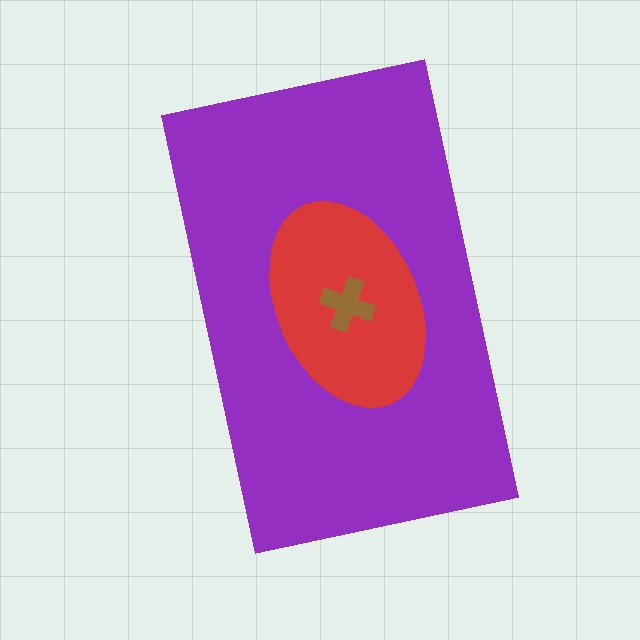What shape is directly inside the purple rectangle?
The red ellipse.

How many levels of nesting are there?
3.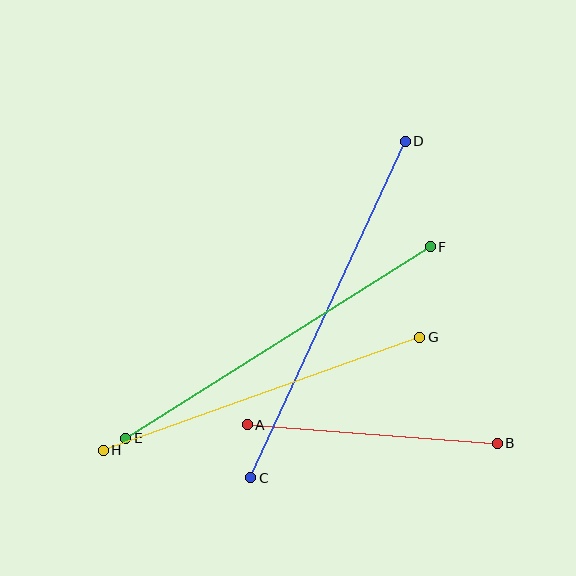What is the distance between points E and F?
The distance is approximately 360 pixels.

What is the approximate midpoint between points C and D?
The midpoint is at approximately (328, 310) pixels.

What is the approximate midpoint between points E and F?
The midpoint is at approximately (278, 342) pixels.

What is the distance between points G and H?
The distance is approximately 336 pixels.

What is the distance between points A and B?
The distance is approximately 251 pixels.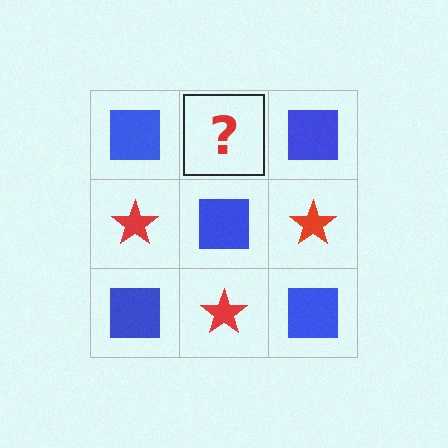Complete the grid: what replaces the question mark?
The question mark should be replaced with a red star.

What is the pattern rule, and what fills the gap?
The rule is that it alternates blue square and red star in a checkerboard pattern. The gap should be filled with a red star.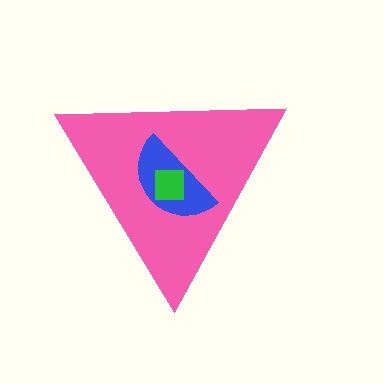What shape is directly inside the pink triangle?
The blue semicircle.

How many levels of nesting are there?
3.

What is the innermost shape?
The green square.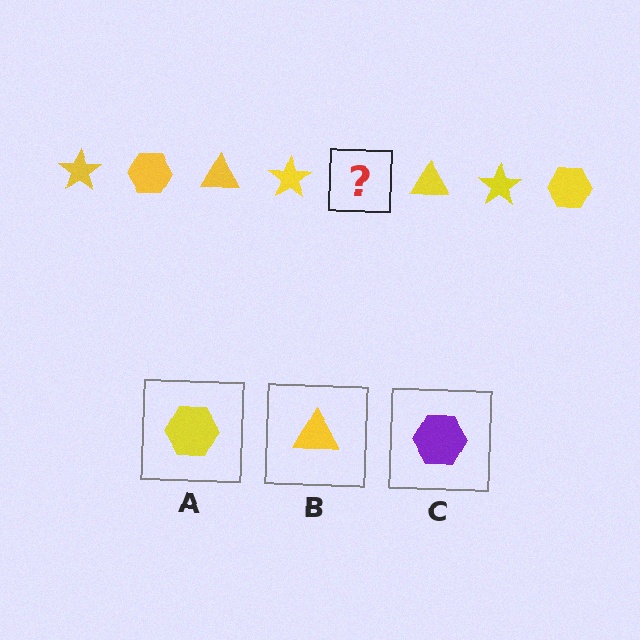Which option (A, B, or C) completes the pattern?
A.